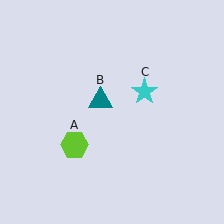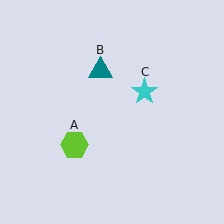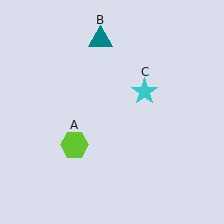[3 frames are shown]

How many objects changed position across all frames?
1 object changed position: teal triangle (object B).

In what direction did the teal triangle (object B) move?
The teal triangle (object B) moved up.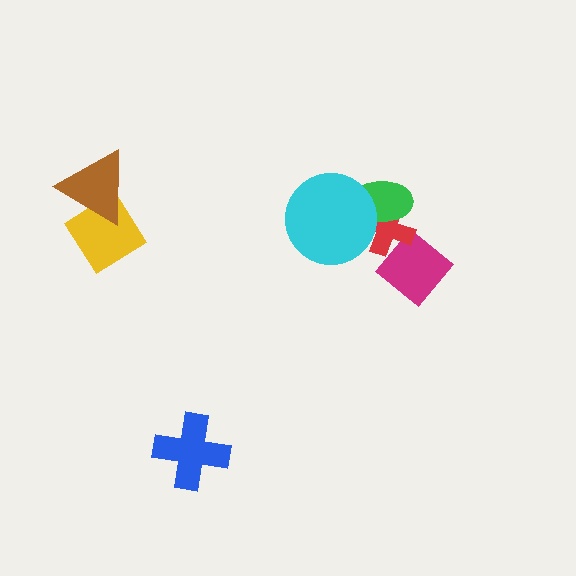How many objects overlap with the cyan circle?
2 objects overlap with the cyan circle.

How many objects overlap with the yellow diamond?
1 object overlaps with the yellow diamond.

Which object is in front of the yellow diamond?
The brown triangle is in front of the yellow diamond.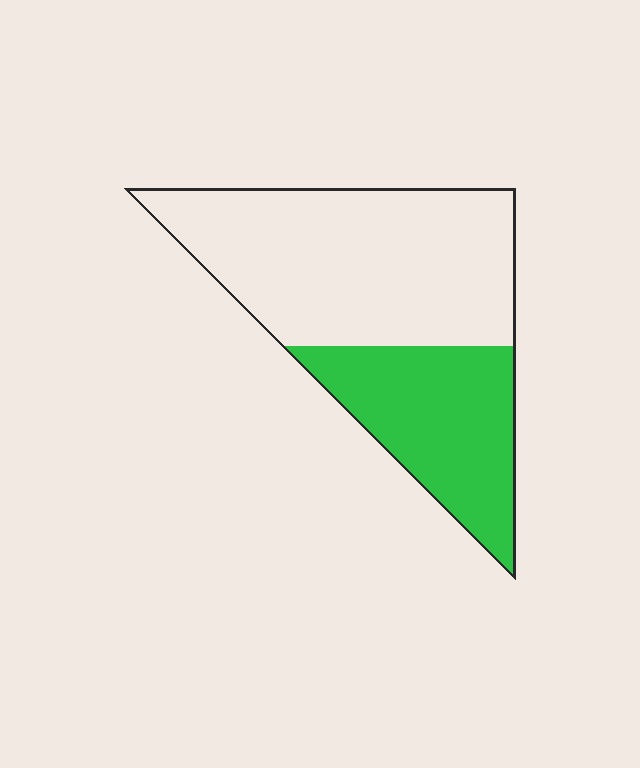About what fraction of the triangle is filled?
About three eighths (3/8).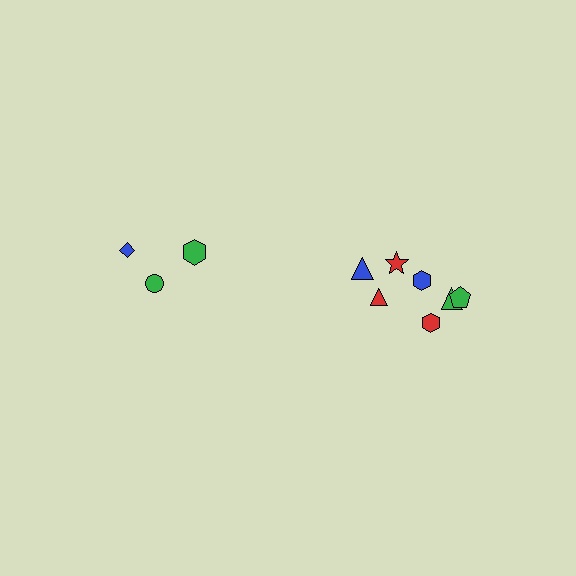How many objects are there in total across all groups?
There are 10 objects.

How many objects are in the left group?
There are 3 objects.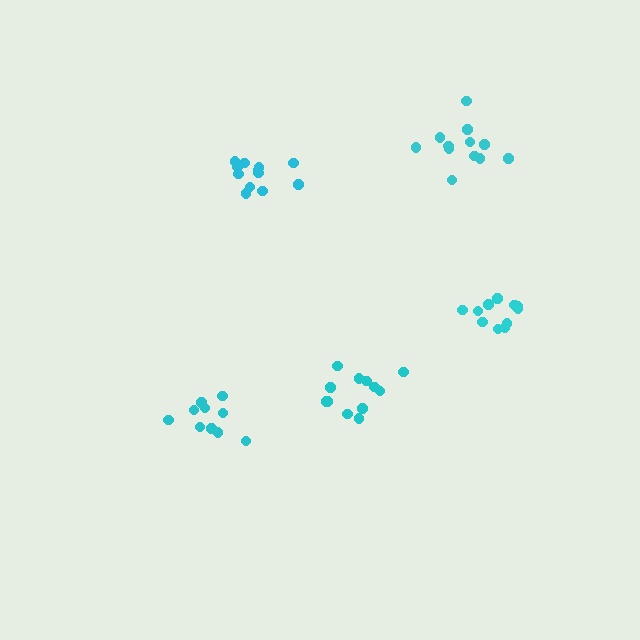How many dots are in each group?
Group 1: 12 dots, Group 2: 12 dots, Group 3: 10 dots, Group 4: 12 dots, Group 5: 11 dots (57 total).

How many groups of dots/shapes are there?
There are 5 groups.